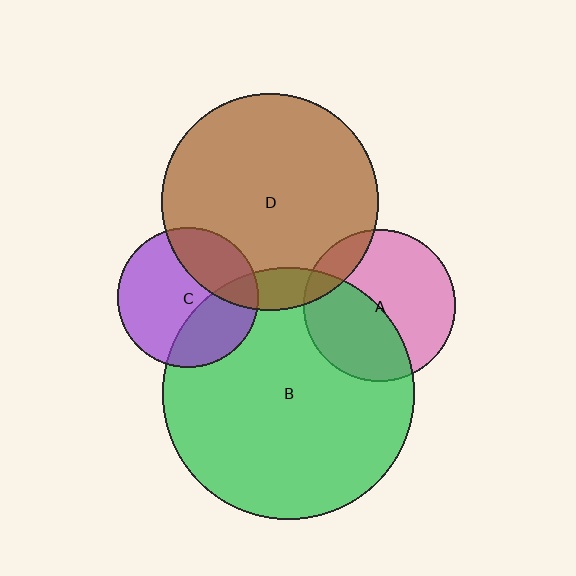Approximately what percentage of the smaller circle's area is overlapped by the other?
Approximately 10%.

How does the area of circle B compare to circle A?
Approximately 2.8 times.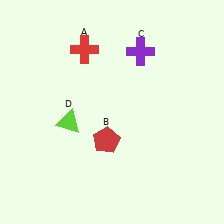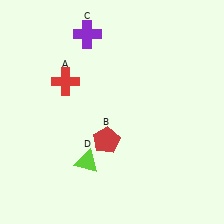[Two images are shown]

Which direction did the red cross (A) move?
The red cross (A) moved down.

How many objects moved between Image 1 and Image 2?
3 objects moved between the two images.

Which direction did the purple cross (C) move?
The purple cross (C) moved left.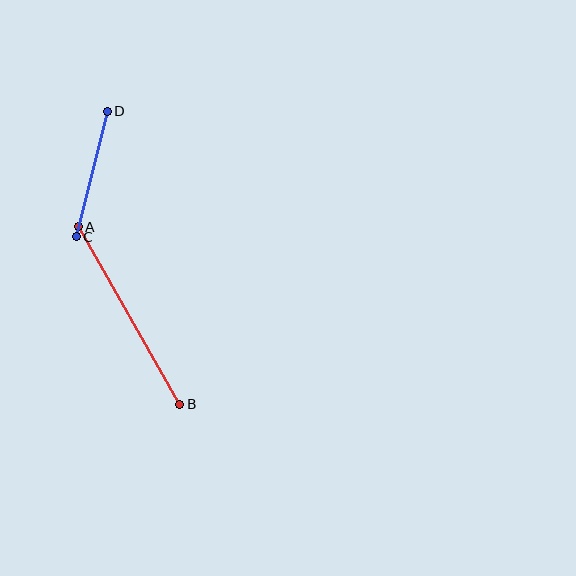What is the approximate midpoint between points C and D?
The midpoint is at approximately (92, 174) pixels.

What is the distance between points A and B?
The distance is approximately 205 pixels.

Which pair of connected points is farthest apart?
Points A and B are farthest apart.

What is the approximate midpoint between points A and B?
The midpoint is at approximately (129, 316) pixels.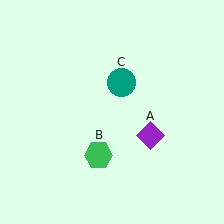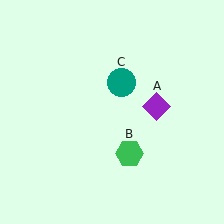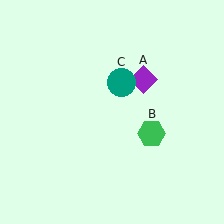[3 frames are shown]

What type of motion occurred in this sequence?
The purple diamond (object A), green hexagon (object B) rotated counterclockwise around the center of the scene.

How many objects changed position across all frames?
2 objects changed position: purple diamond (object A), green hexagon (object B).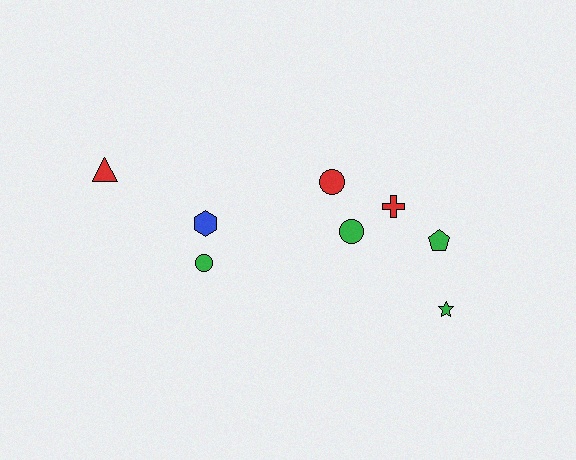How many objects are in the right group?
There are 5 objects.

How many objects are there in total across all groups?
There are 8 objects.